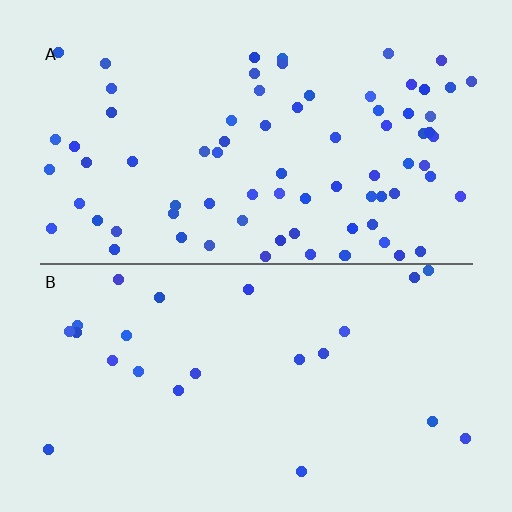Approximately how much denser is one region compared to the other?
Approximately 3.3× — region A over region B.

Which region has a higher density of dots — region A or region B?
A (the top).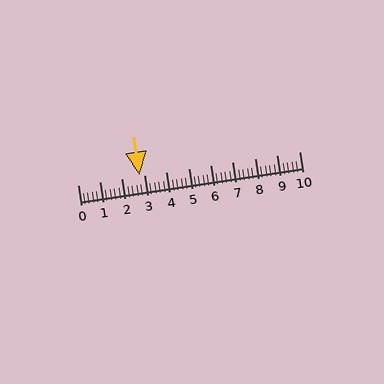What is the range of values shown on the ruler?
The ruler shows values from 0 to 10.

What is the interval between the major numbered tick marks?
The major tick marks are spaced 1 units apart.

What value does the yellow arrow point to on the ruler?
The yellow arrow points to approximately 2.8.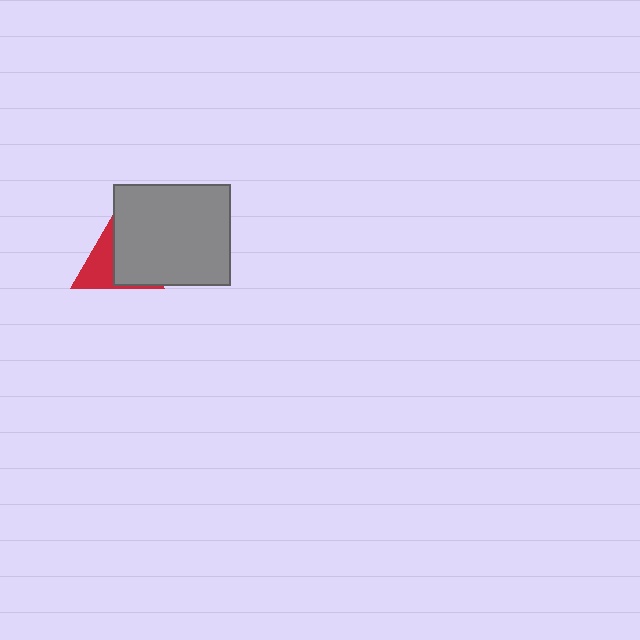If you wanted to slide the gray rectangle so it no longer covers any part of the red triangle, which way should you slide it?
Slide it right — that is the most direct way to separate the two shapes.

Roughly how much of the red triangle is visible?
About half of it is visible (roughly 47%).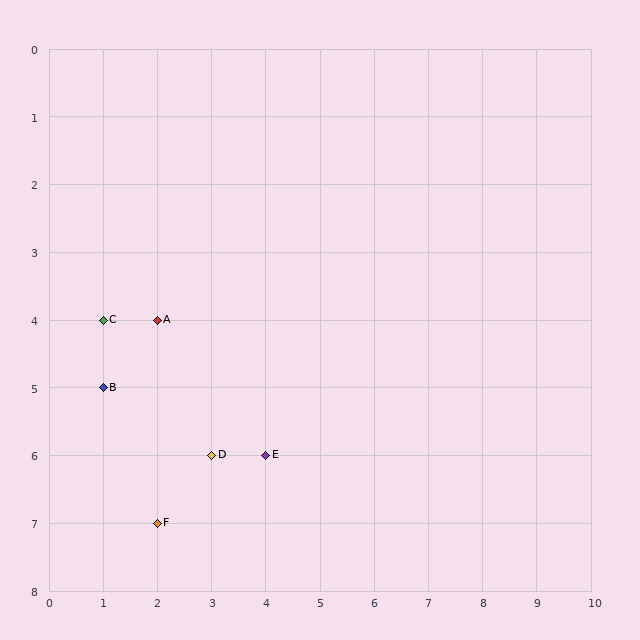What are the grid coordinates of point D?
Point D is at grid coordinates (3, 6).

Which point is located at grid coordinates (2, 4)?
Point A is at (2, 4).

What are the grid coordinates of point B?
Point B is at grid coordinates (1, 5).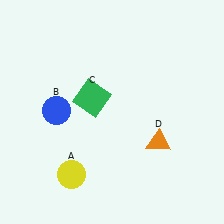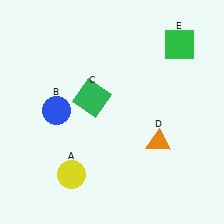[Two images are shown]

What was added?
A green square (E) was added in Image 2.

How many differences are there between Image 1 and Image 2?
There is 1 difference between the two images.